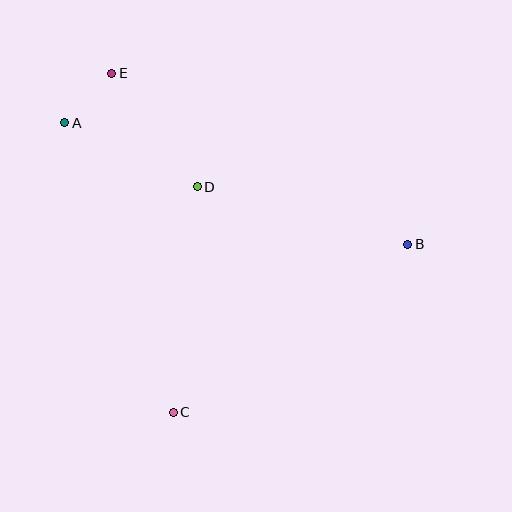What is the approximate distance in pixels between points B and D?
The distance between B and D is approximately 218 pixels.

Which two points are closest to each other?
Points A and E are closest to each other.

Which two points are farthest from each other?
Points A and B are farthest from each other.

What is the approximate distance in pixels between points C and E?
The distance between C and E is approximately 344 pixels.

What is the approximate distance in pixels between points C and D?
The distance between C and D is approximately 227 pixels.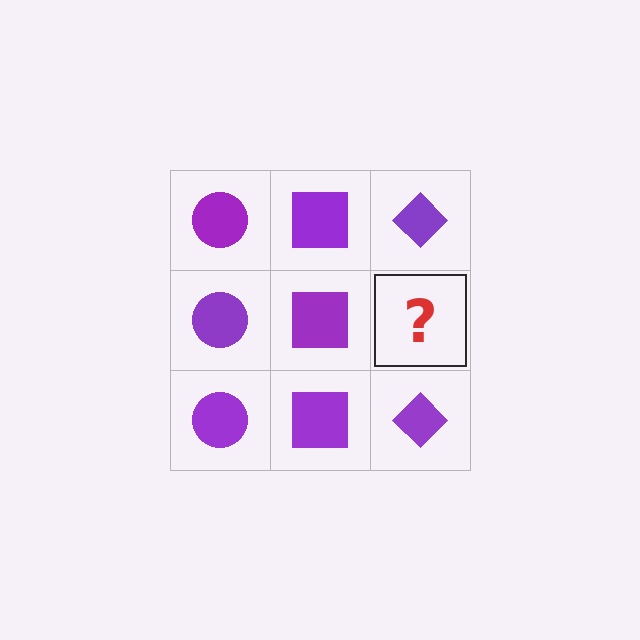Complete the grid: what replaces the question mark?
The question mark should be replaced with a purple diamond.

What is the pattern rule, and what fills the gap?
The rule is that each column has a consistent shape. The gap should be filled with a purple diamond.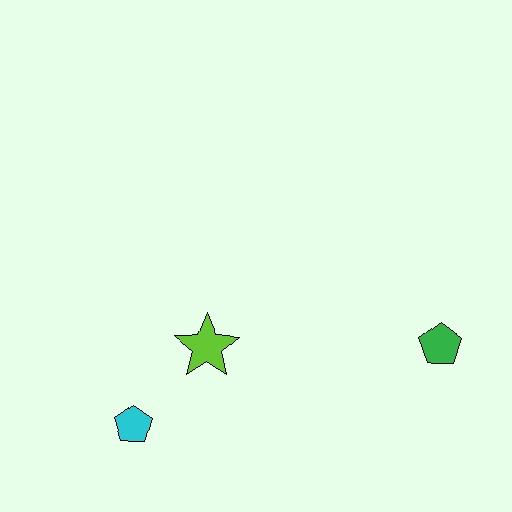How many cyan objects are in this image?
There is 1 cyan object.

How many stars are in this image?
There is 1 star.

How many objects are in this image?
There are 3 objects.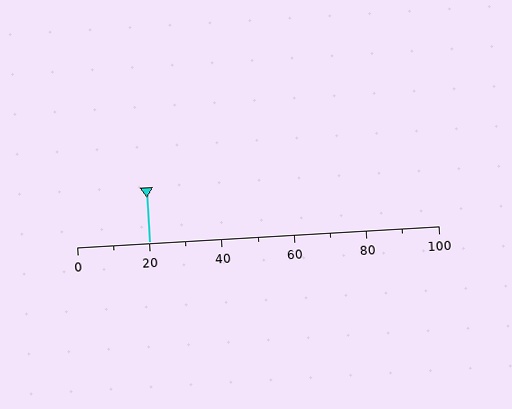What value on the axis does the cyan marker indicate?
The marker indicates approximately 20.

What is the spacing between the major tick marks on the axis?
The major ticks are spaced 20 apart.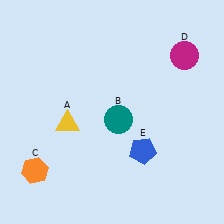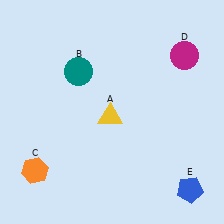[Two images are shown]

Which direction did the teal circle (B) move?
The teal circle (B) moved up.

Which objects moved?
The objects that moved are: the yellow triangle (A), the teal circle (B), the blue pentagon (E).